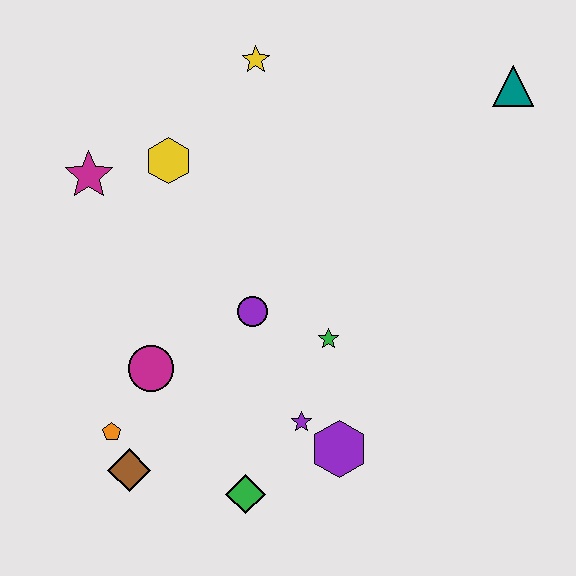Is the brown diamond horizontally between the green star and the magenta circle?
No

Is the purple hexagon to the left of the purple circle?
No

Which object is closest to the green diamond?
The purple star is closest to the green diamond.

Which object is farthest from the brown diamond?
The teal triangle is farthest from the brown diamond.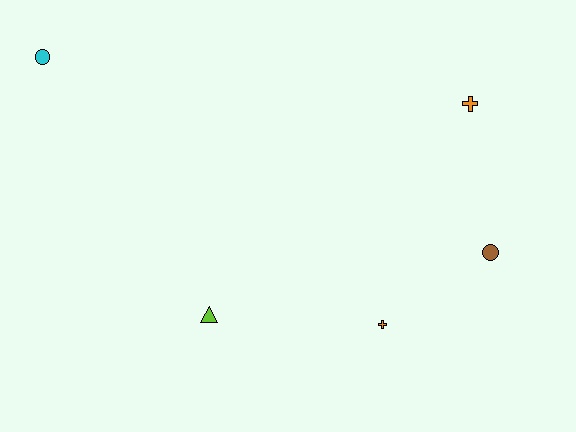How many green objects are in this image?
There are no green objects.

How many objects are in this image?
There are 5 objects.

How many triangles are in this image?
There is 1 triangle.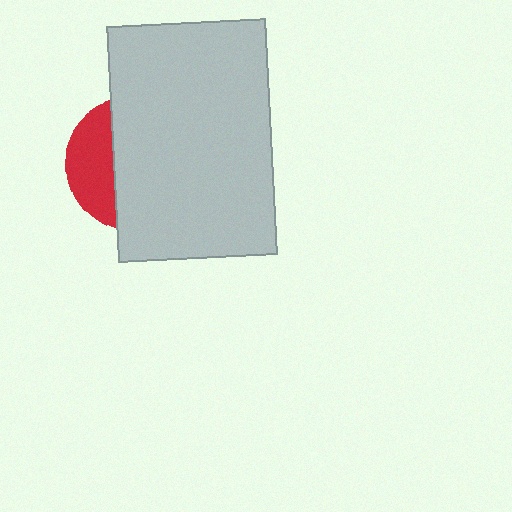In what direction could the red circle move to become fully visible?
The red circle could move left. That would shift it out from behind the light gray rectangle entirely.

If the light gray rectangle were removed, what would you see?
You would see the complete red circle.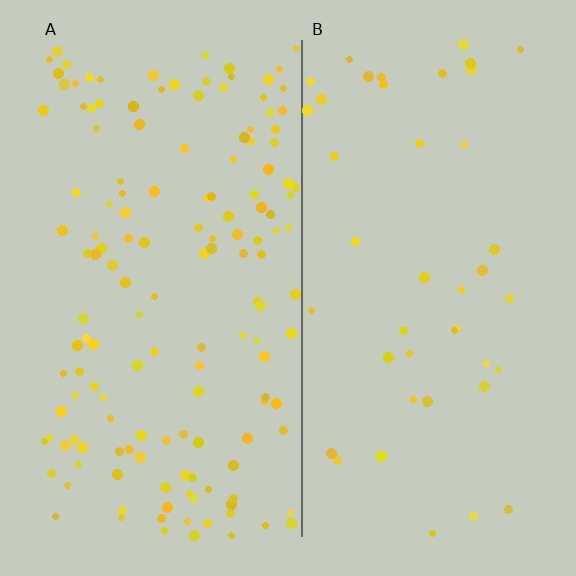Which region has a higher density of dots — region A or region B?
A (the left).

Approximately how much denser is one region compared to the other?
Approximately 3.4× — region A over region B.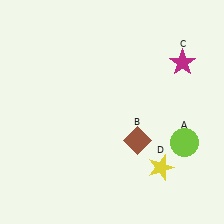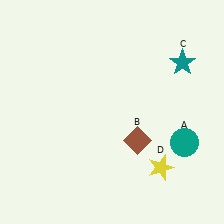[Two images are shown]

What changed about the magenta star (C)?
In Image 1, C is magenta. In Image 2, it changed to teal.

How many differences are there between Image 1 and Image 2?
There are 2 differences between the two images.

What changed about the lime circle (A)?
In Image 1, A is lime. In Image 2, it changed to teal.